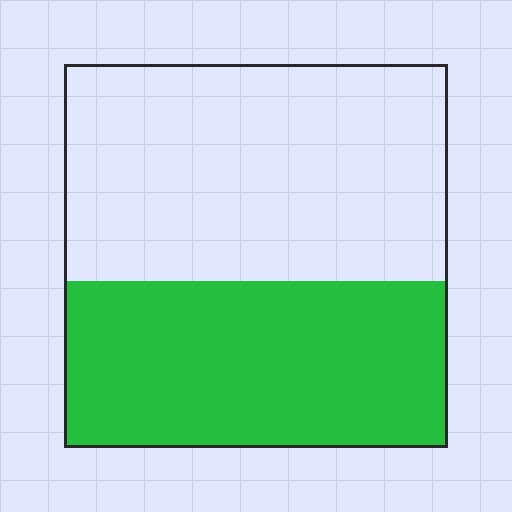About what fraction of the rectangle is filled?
About two fifths (2/5).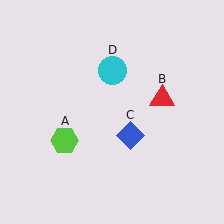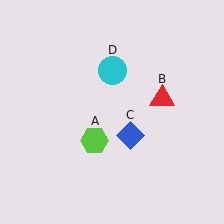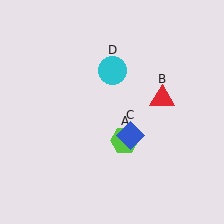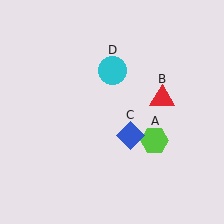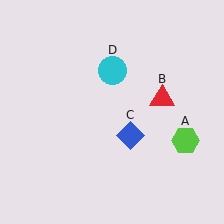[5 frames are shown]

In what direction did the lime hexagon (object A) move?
The lime hexagon (object A) moved right.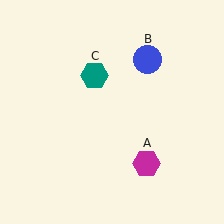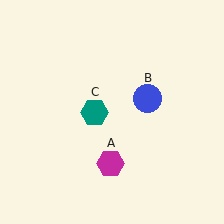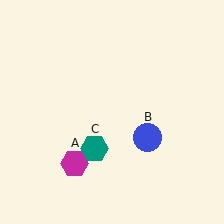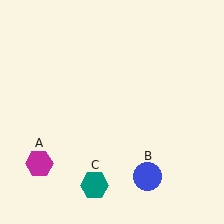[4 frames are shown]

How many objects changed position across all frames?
3 objects changed position: magenta hexagon (object A), blue circle (object B), teal hexagon (object C).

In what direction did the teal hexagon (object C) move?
The teal hexagon (object C) moved down.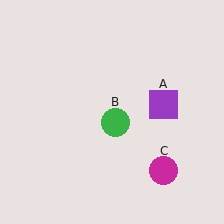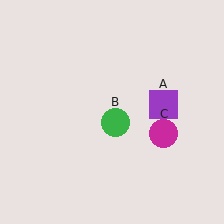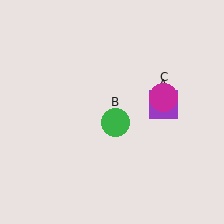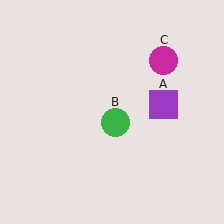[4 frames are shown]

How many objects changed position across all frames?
1 object changed position: magenta circle (object C).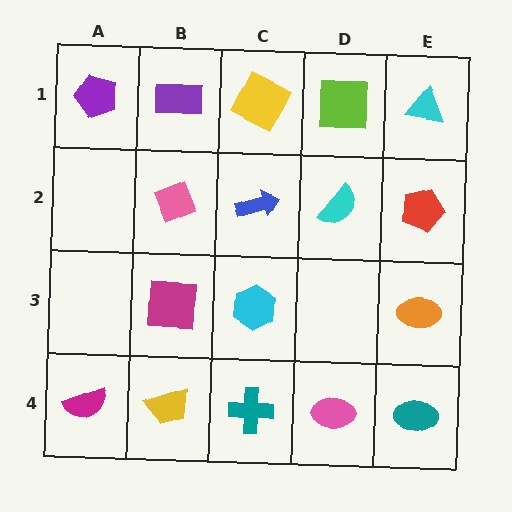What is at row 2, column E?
A red pentagon.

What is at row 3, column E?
An orange ellipse.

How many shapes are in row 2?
4 shapes.